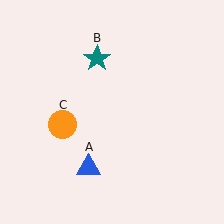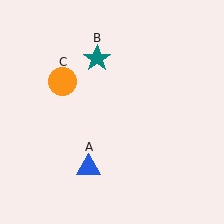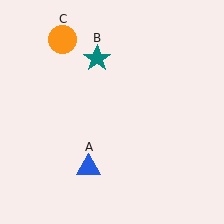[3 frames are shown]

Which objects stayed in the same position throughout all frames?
Blue triangle (object A) and teal star (object B) remained stationary.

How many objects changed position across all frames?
1 object changed position: orange circle (object C).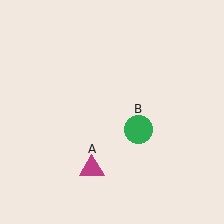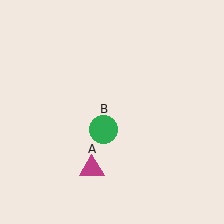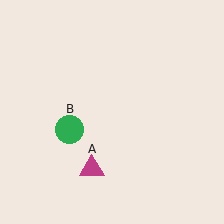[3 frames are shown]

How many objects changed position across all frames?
1 object changed position: green circle (object B).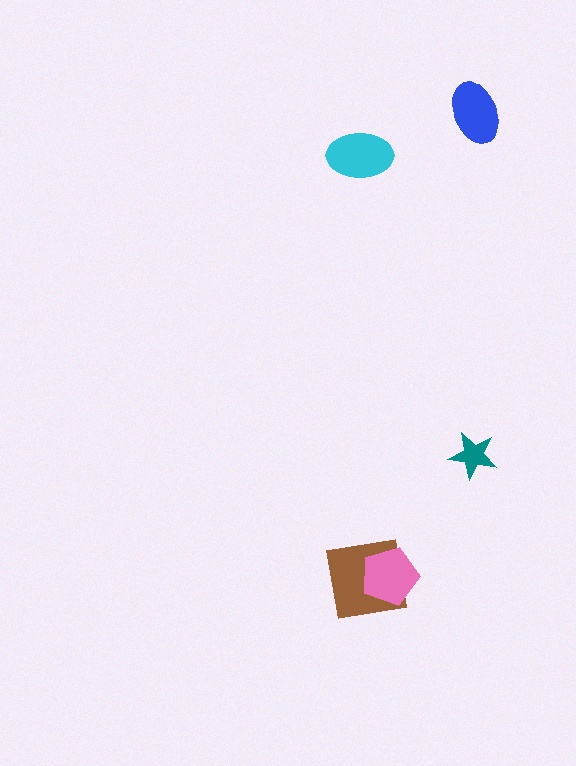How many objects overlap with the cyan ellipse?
0 objects overlap with the cyan ellipse.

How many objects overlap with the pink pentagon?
1 object overlaps with the pink pentagon.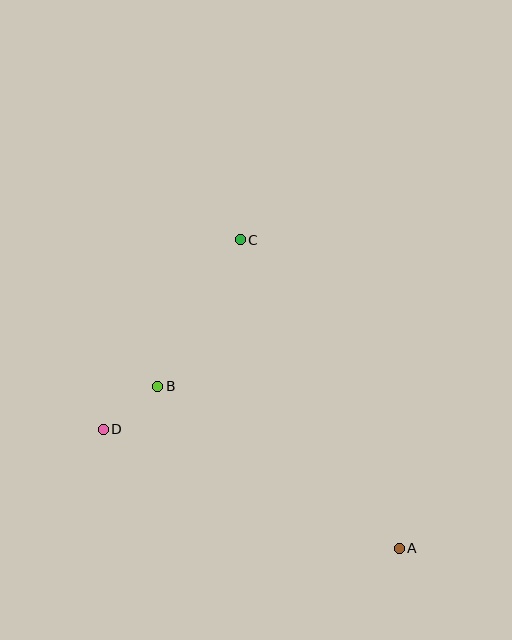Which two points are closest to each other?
Points B and D are closest to each other.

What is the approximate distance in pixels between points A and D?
The distance between A and D is approximately 319 pixels.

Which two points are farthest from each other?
Points A and C are farthest from each other.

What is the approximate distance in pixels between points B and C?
The distance between B and C is approximately 169 pixels.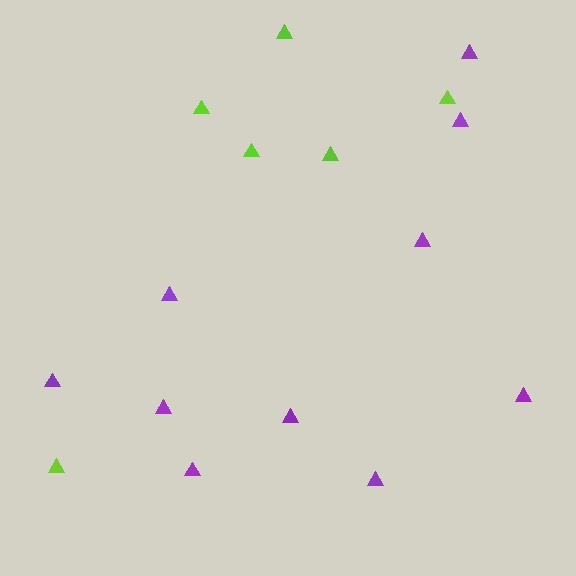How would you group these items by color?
There are 2 groups: one group of lime triangles (6) and one group of purple triangles (10).